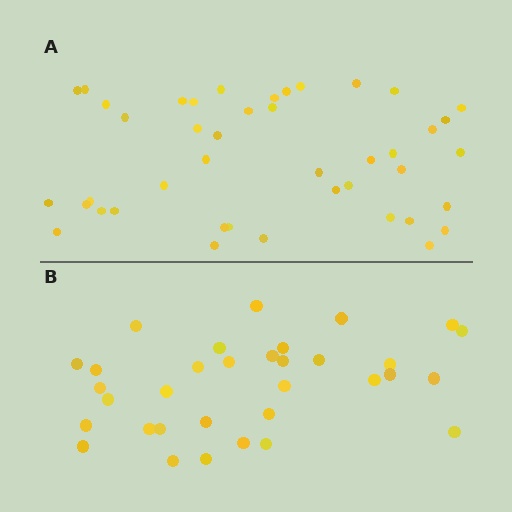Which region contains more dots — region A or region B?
Region A (the top region) has more dots.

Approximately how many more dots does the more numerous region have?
Region A has roughly 10 or so more dots than region B.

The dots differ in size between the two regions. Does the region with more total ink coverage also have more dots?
No. Region B has more total ink coverage because its dots are larger, but region A actually contains more individual dots. Total area can be misleading — the number of items is what matters here.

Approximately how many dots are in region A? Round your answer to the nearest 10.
About 40 dots. (The exact count is 43, which rounds to 40.)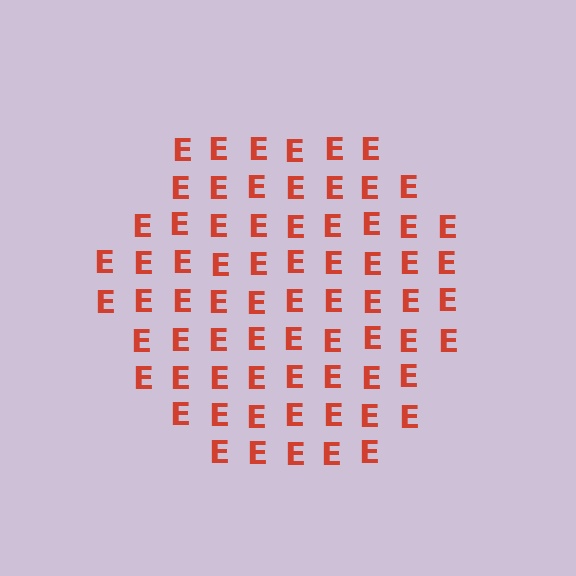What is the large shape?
The large shape is a hexagon.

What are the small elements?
The small elements are letter E's.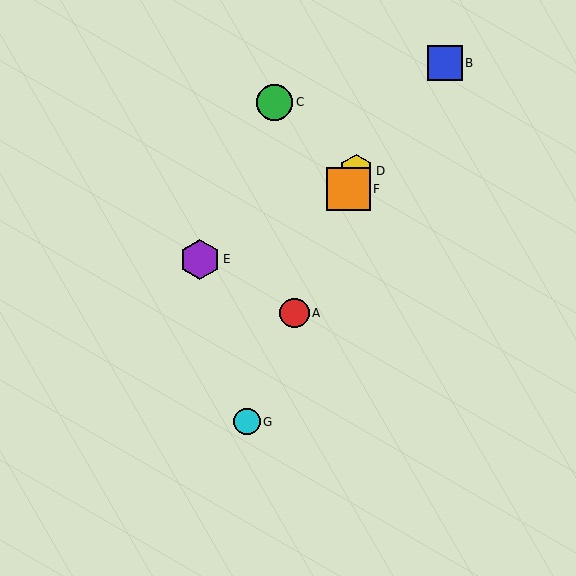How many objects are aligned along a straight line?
4 objects (A, D, F, G) are aligned along a straight line.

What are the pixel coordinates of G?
Object G is at (247, 422).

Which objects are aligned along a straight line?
Objects A, D, F, G are aligned along a straight line.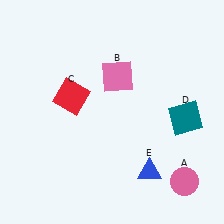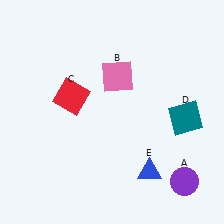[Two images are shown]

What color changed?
The circle (A) changed from pink in Image 1 to purple in Image 2.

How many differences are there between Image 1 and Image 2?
There is 1 difference between the two images.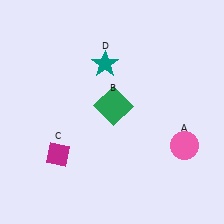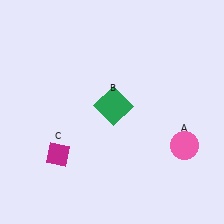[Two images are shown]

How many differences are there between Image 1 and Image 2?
There is 1 difference between the two images.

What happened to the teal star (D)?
The teal star (D) was removed in Image 2. It was in the top-left area of Image 1.